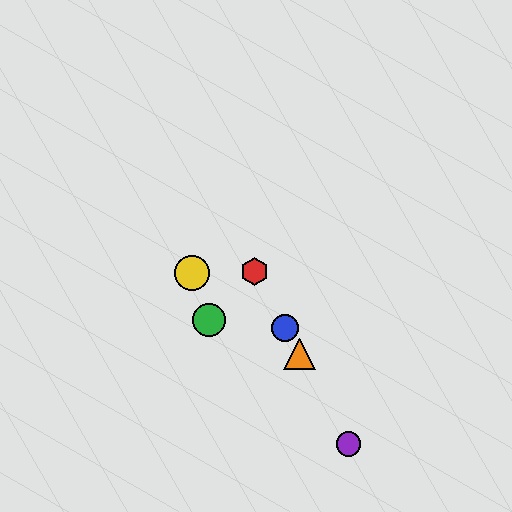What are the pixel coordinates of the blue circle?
The blue circle is at (285, 328).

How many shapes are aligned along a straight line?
4 shapes (the red hexagon, the blue circle, the purple circle, the orange triangle) are aligned along a straight line.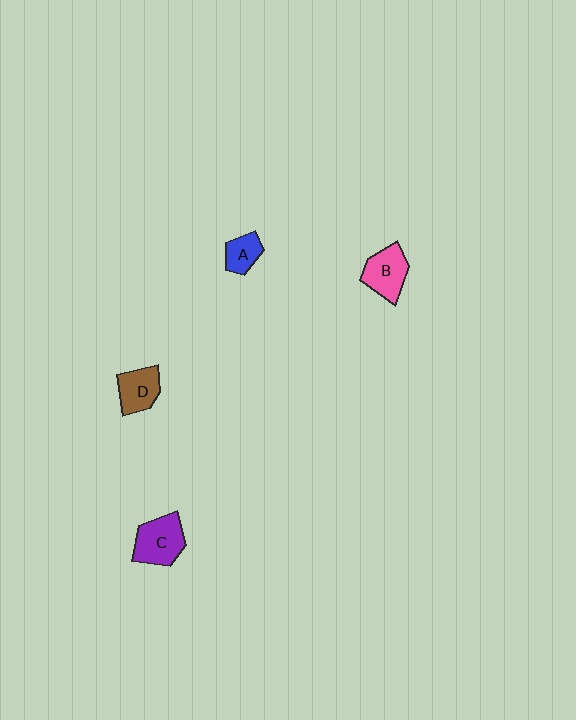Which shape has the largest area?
Shape C (purple).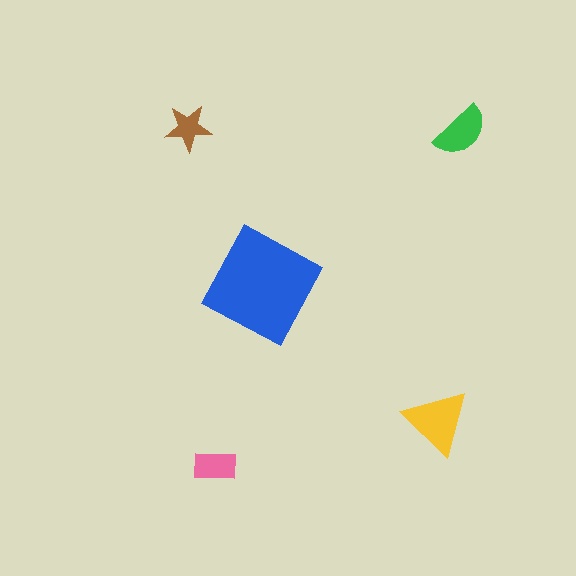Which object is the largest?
The blue square.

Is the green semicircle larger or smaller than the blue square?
Smaller.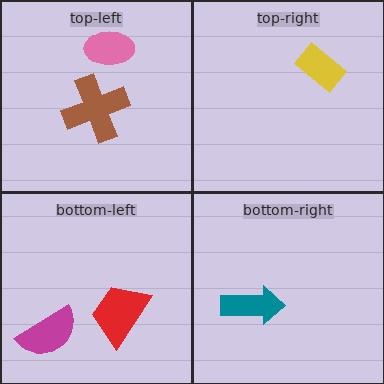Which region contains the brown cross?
The top-left region.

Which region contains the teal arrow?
The bottom-right region.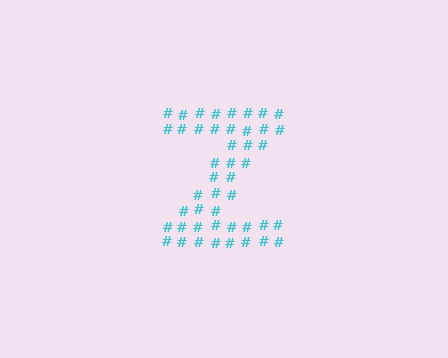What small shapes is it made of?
It is made of small hash symbols.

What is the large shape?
The large shape is the letter Z.